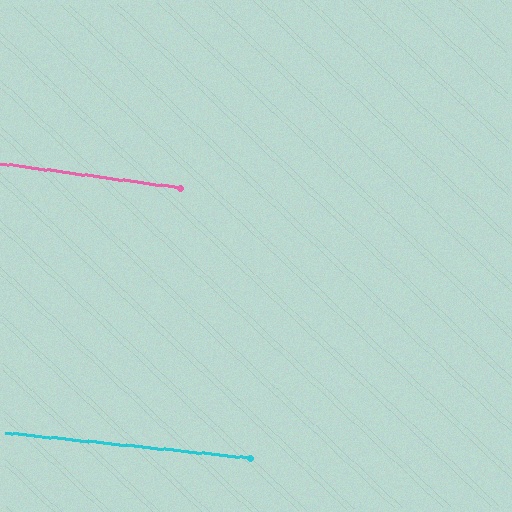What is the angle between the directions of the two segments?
Approximately 2 degrees.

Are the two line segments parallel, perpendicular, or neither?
Parallel — their directions differ by only 1.6°.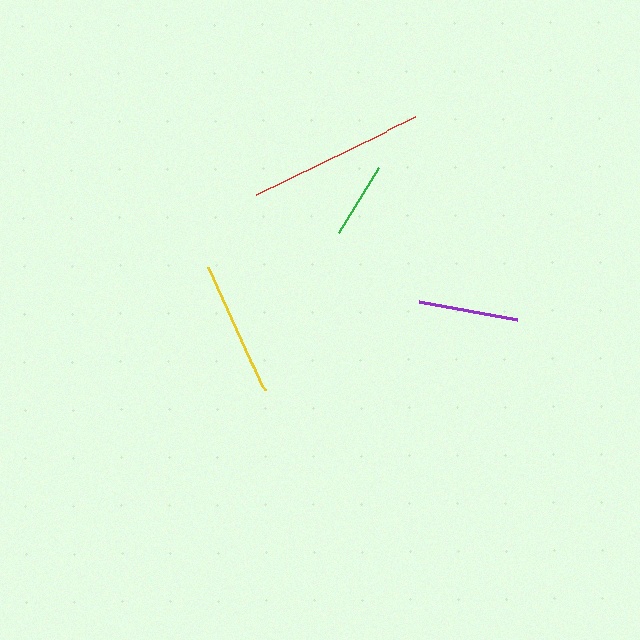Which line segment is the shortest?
The green line is the shortest at approximately 76 pixels.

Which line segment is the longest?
The red line is the longest at approximately 177 pixels.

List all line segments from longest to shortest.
From longest to shortest: red, yellow, purple, green.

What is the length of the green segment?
The green segment is approximately 76 pixels long.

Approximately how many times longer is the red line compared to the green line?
The red line is approximately 2.3 times the length of the green line.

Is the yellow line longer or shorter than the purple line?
The yellow line is longer than the purple line.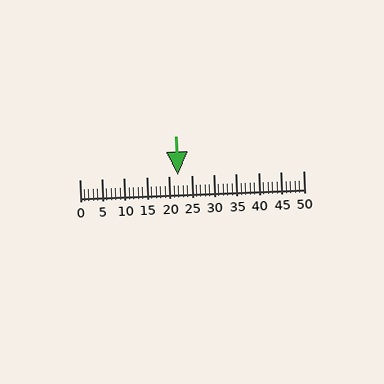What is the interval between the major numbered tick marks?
The major tick marks are spaced 5 units apart.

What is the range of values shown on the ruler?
The ruler shows values from 0 to 50.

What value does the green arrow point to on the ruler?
The green arrow points to approximately 22.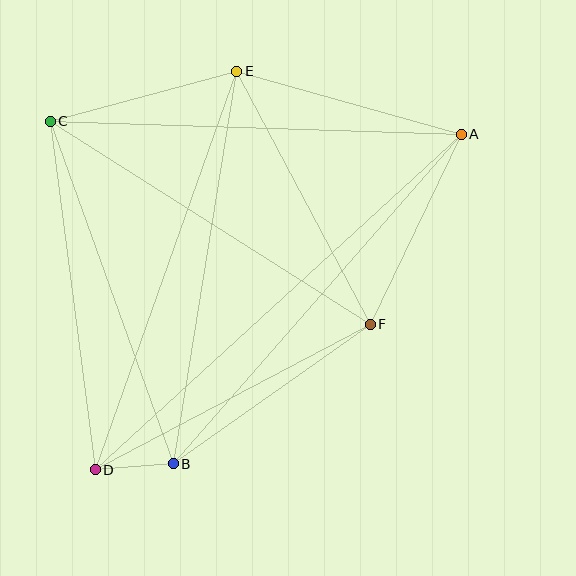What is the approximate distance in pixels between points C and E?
The distance between C and E is approximately 193 pixels.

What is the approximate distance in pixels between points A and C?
The distance between A and C is approximately 411 pixels.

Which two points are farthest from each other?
Points A and D are farthest from each other.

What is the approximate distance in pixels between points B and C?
The distance between B and C is approximately 364 pixels.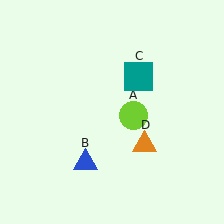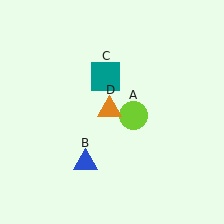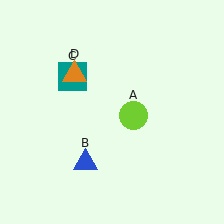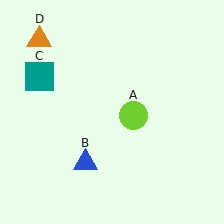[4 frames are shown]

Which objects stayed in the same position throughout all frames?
Lime circle (object A) and blue triangle (object B) remained stationary.